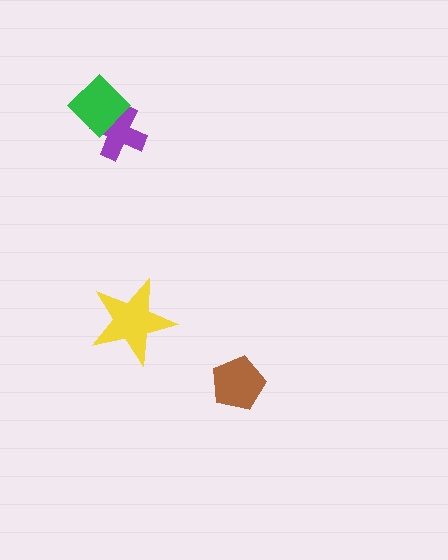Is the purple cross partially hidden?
Yes, it is partially covered by another shape.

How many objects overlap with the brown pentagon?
0 objects overlap with the brown pentagon.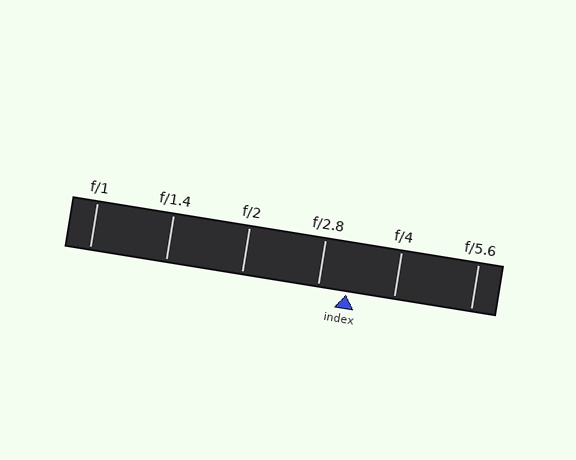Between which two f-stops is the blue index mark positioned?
The index mark is between f/2.8 and f/4.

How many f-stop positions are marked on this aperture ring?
There are 6 f-stop positions marked.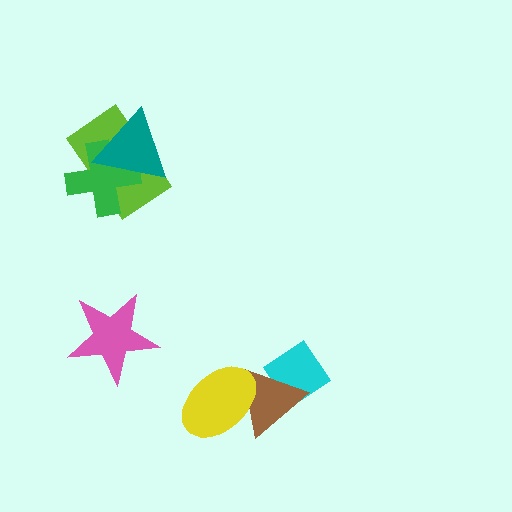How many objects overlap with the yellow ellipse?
1 object overlaps with the yellow ellipse.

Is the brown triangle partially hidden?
Yes, it is partially covered by another shape.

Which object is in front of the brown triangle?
The yellow ellipse is in front of the brown triangle.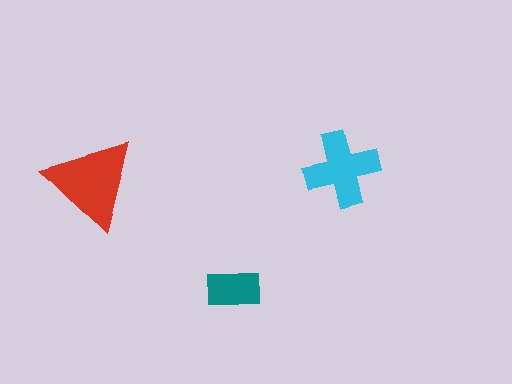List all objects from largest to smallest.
The red triangle, the cyan cross, the teal rectangle.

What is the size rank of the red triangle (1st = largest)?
1st.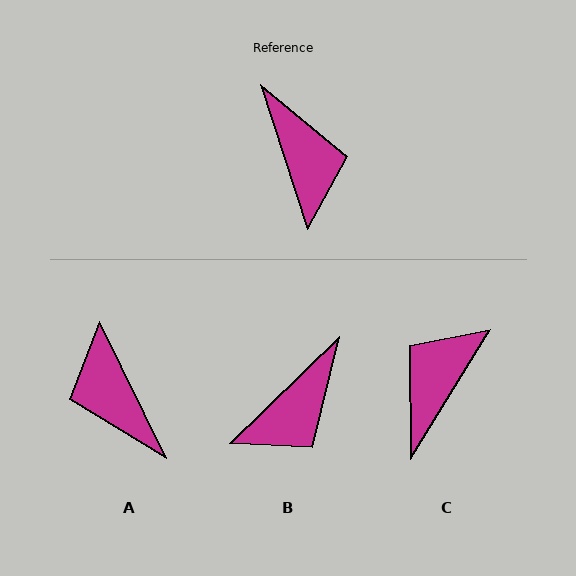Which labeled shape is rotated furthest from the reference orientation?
A, about 172 degrees away.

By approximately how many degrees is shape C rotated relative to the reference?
Approximately 130 degrees counter-clockwise.